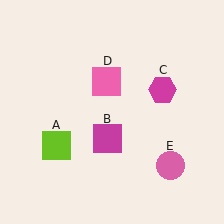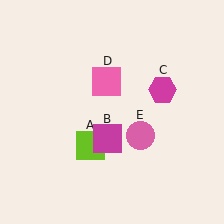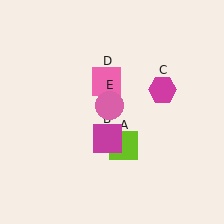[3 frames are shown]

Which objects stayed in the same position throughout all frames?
Magenta square (object B) and magenta hexagon (object C) and pink square (object D) remained stationary.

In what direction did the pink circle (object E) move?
The pink circle (object E) moved up and to the left.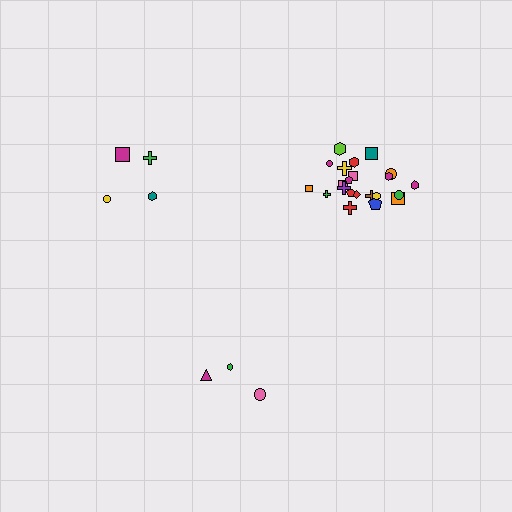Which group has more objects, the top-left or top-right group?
The top-right group.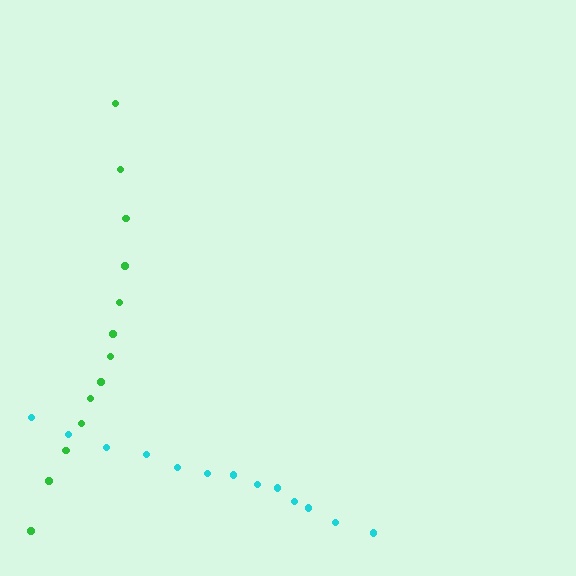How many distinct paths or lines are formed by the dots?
There are 2 distinct paths.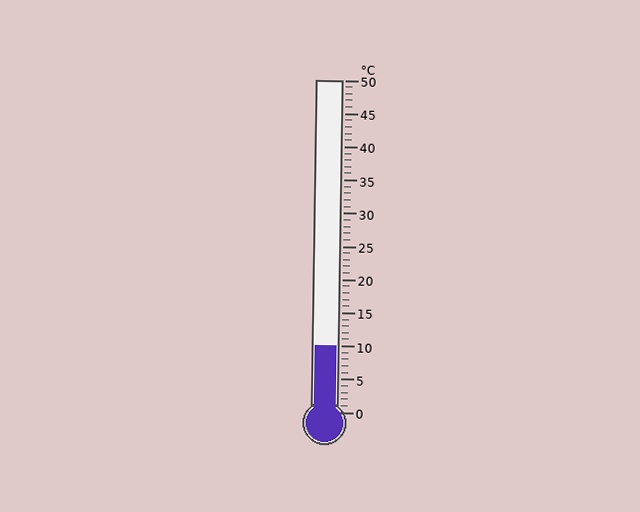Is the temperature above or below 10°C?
The temperature is at 10°C.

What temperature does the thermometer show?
The thermometer shows approximately 10°C.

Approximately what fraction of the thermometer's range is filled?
The thermometer is filled to approximately 20% of its range.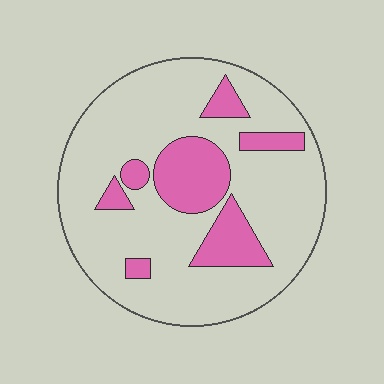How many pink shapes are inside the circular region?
7.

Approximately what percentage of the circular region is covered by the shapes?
Approximately 20%.